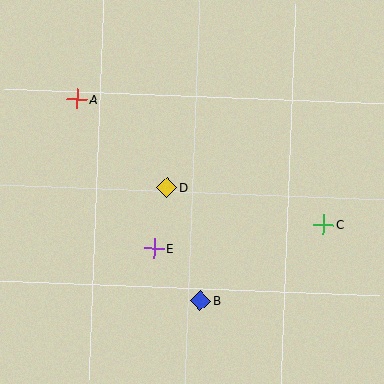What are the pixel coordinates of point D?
Point D is at (167, 187).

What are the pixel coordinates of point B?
Point B is at (200, 301).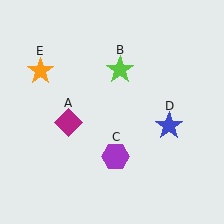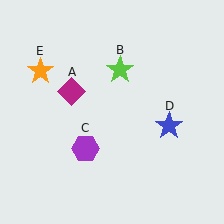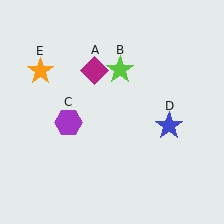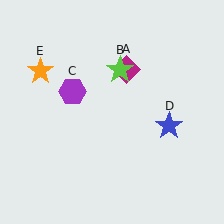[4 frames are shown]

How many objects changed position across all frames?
2 objects changed position: magenta diamond (object A), purple hexagon (object C).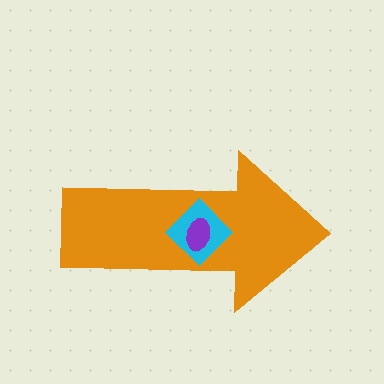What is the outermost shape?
The orange arrow.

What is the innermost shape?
The purple ellipse.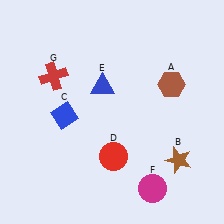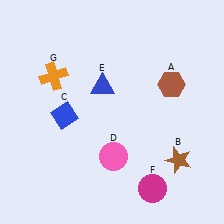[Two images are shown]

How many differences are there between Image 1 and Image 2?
There are 2 differences between the two images.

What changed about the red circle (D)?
In Image 1, D is red. In Image 2, it changed to pink.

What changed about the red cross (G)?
In Image 1, G is red. In Image 2, it changed to orange.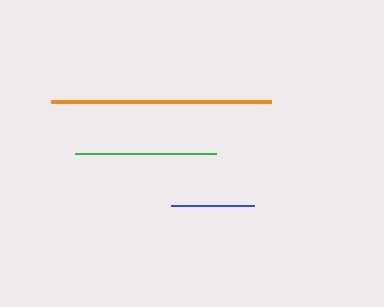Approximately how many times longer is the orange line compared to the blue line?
The orange line is approximately 2.7 times the length of the blue line.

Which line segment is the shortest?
The blue line is the shortest at approximately 82 pixels.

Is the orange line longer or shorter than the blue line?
The orange line is longer than the blue line.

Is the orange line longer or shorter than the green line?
The orange line is longer than the green line.